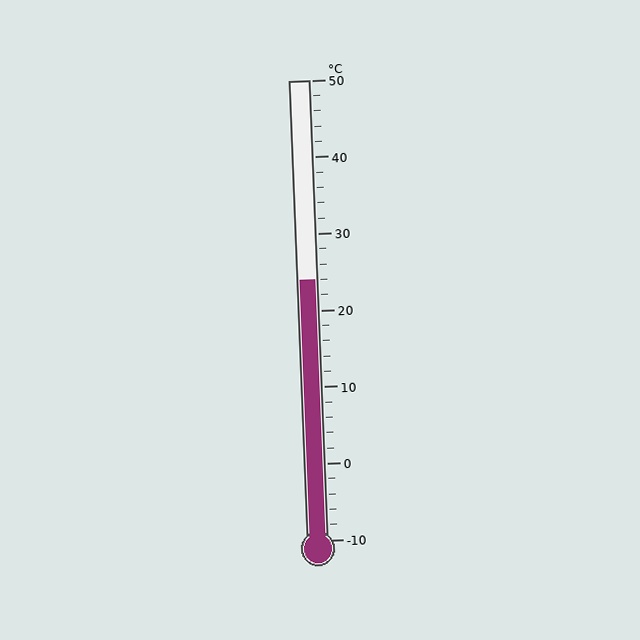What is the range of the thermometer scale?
The thermometer scale ranges from -10°C to 50°C.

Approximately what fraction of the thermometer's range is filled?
The thermometer is filled to approximately 55% of its range.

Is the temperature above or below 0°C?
The temperature is above 0°C.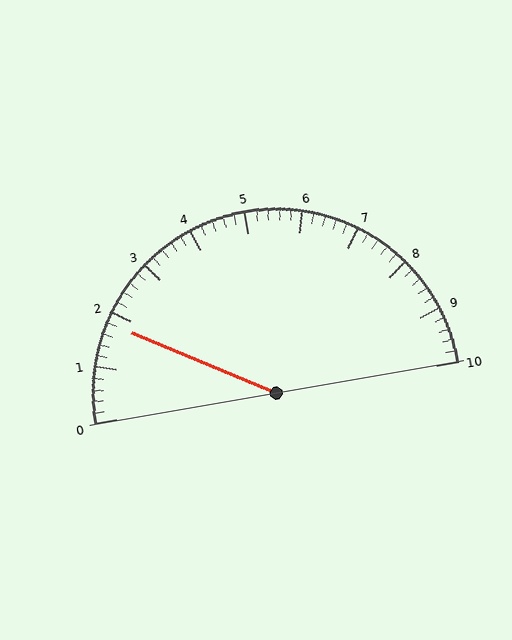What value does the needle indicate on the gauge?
The needle indicates approximately 1.8.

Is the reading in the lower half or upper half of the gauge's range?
The reading is in the lower half of the range (0 to 10).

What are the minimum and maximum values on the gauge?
The gauge ranges from 0 to 10.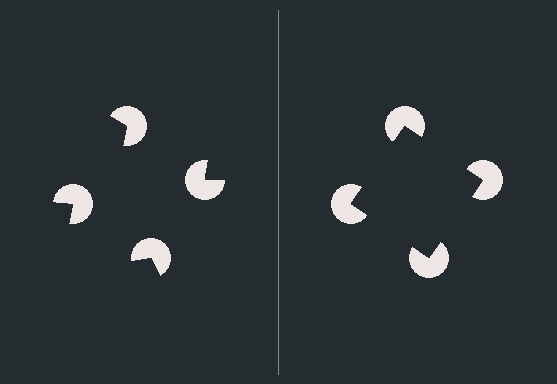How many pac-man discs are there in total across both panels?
8 — 4 on each side.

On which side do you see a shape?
An illusory square appears on the right side. On the left side the wedge cuts are rotated, so no coherent shape forms.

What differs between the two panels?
The pac-man discs are positioned identically on both sides; only the wedge orientations differ. On the right they align to a square; on the left they are misaligned.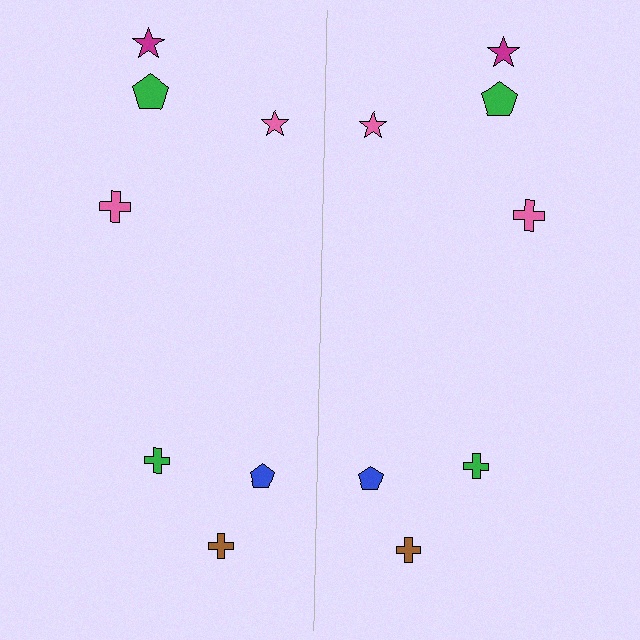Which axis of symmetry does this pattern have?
The pattern has a vertical axis of symmetry running through the center of the image.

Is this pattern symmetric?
Yes, this pattern has bilateral (reflection) symmetry.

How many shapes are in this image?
There are 14 shapes in this image.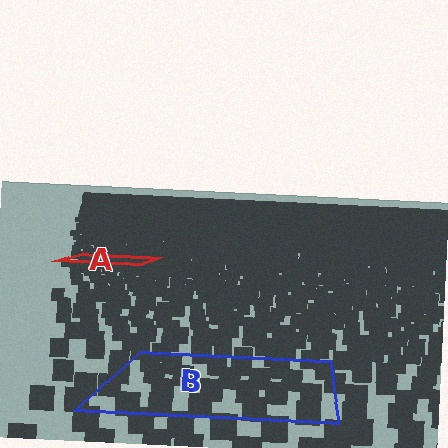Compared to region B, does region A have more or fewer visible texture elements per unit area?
Region A has more texture elements per unit area — they are packed more densely because it is farther away.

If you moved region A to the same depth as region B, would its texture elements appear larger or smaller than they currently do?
They would appear larger. At a closer depth, the same texture elements are projected at a bigger on-screen size.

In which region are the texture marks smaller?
The texture marks are smaller in region A, because it is farther away.